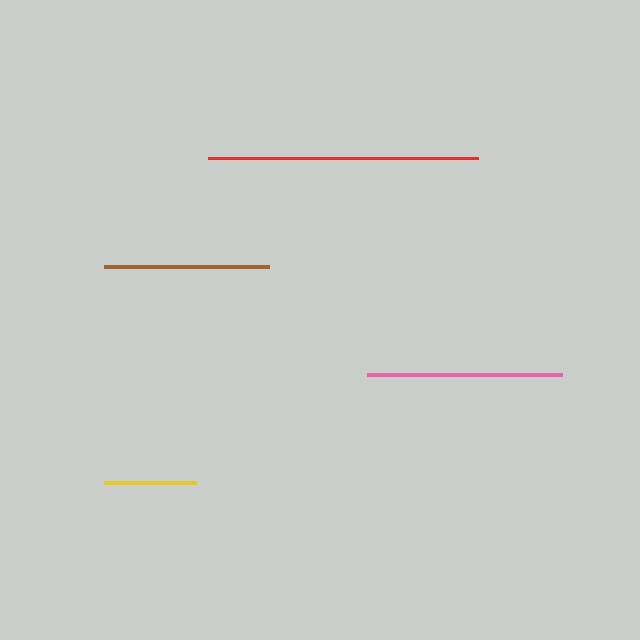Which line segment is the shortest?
The yellow line is the shortest at approximately 92 pixels.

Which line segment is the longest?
The red line is the longest at approximately 270 pixels.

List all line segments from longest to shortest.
From longest to shortest: red, pink, brown, yellow.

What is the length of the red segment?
The red segment is approximately 270 pixels long.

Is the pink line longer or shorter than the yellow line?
The pink line is longer than the yellow line.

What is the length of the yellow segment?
The yellow segment is approximately 92 pixels long.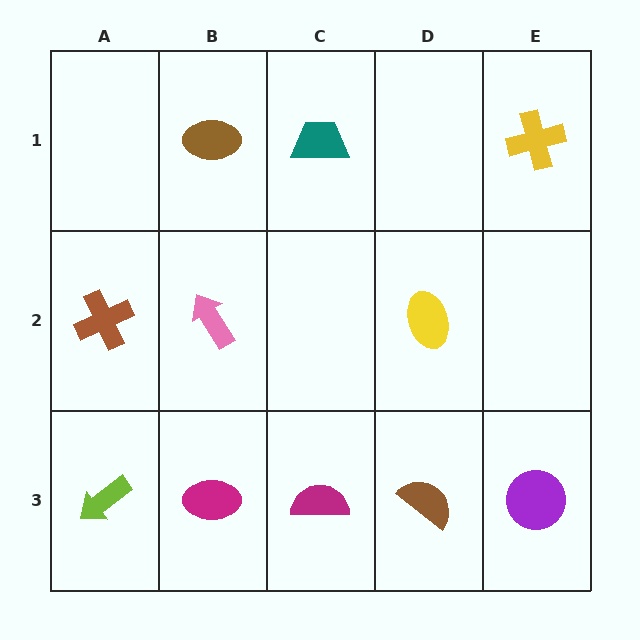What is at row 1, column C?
A teal trapezoid.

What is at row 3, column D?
A brown semicircle.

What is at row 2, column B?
A pink arrow.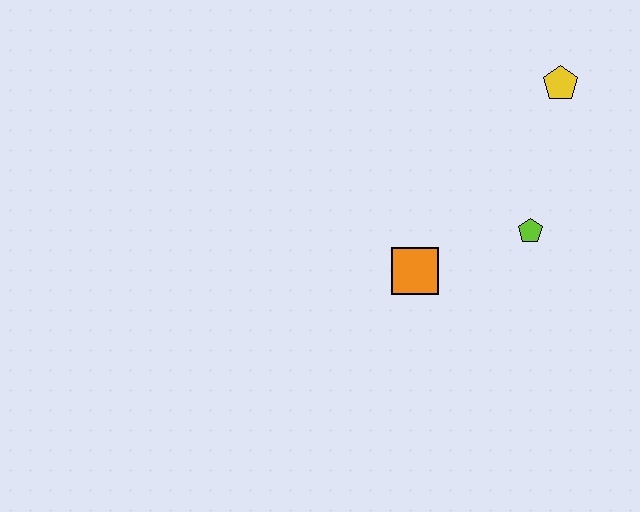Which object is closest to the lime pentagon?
The orange square is closest to the lime pentagon.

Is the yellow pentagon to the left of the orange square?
No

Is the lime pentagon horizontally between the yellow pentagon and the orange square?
Yes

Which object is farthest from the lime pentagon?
The yellow pentagon is farthest from the lime pentagon.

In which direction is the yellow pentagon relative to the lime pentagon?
The yellow pentagon is above the lime pentagon.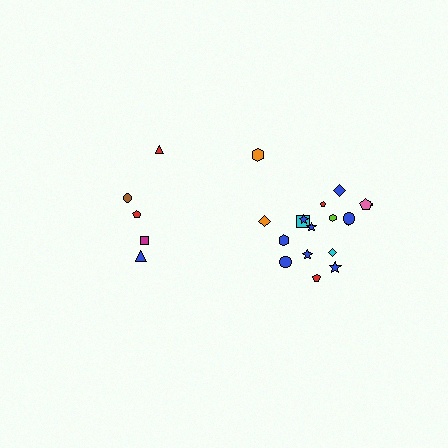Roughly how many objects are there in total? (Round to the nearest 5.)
Roughly 25 objects in total.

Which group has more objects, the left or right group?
The right group.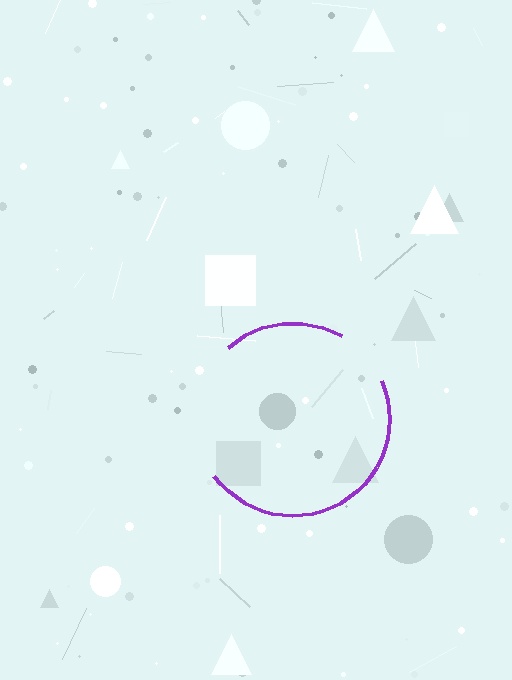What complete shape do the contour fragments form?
The contour fragments form a circle.